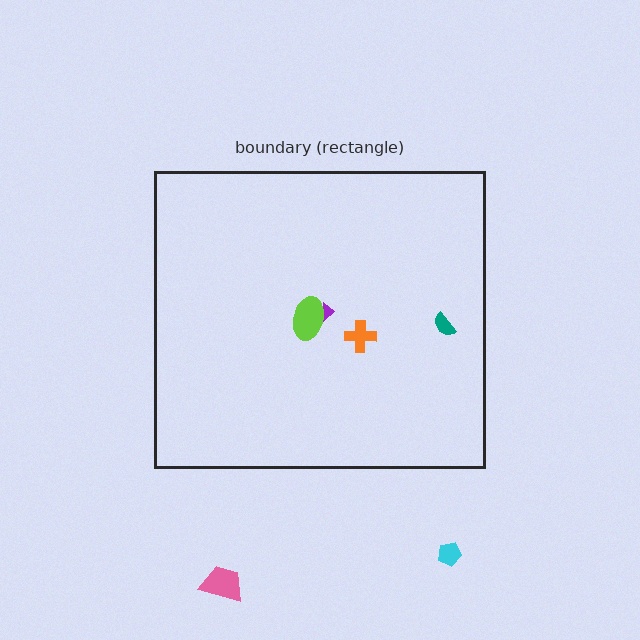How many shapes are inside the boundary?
4 inside, 2 outside.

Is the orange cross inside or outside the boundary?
Inside.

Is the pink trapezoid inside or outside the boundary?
Outside.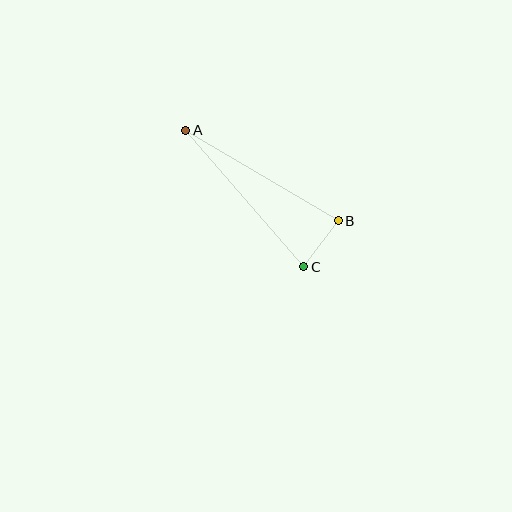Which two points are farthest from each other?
Points A and C are farthest from each other.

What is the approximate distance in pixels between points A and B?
The distance between A and B is approximately 177 pixels.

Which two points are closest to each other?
Points B and C are closest to each other.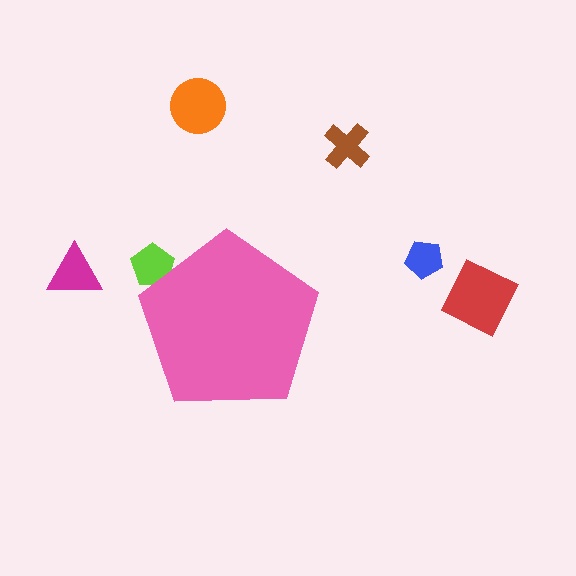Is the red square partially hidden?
No, the red square is fully visible.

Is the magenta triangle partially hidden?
No, the magenta triangle is fully visible.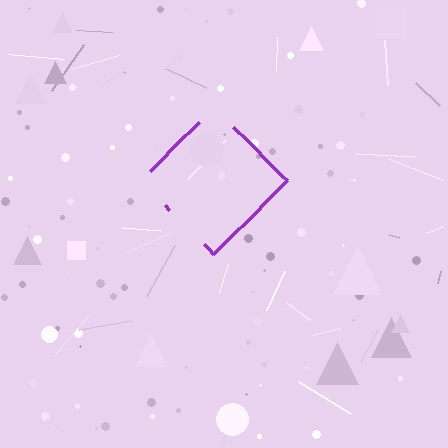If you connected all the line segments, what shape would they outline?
They would outline a diamond.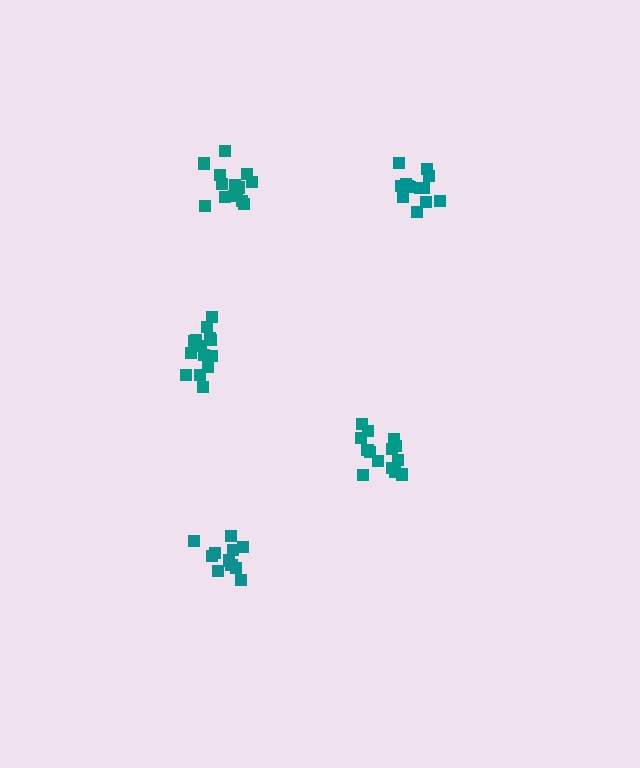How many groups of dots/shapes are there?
There are 5 groups.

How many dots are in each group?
Group 1: 11 dots, Group 2: 15 dots, Group 3: 14 dots, Group 4: 13 dots, Group 5: 15 dots (68 total).